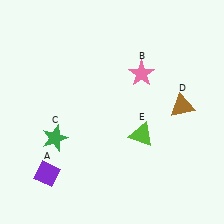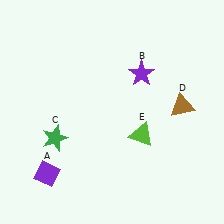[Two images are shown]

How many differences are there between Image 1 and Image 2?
There is 1 difference between the two images.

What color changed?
The star (B) changed from pink in Image 1 to purple in Image 2.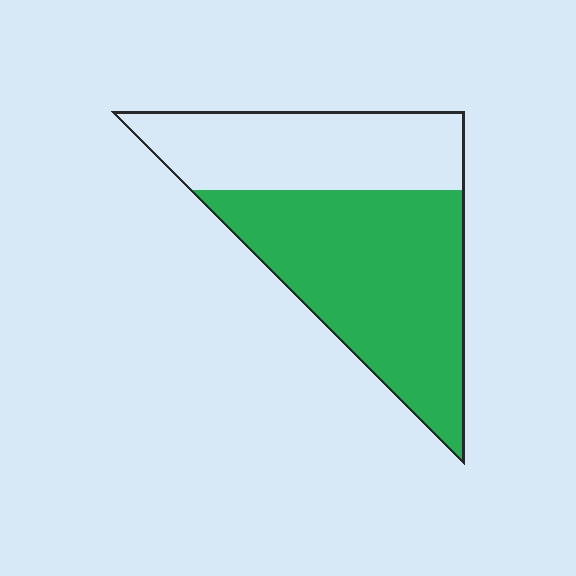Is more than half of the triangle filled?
Yes.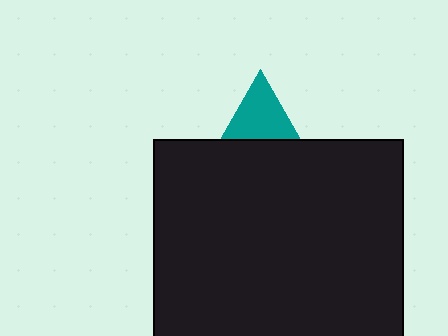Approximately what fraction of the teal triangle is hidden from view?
Roughly 61% of the teal triangle is hidden behind the black square.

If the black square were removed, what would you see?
You would see the complete teal triangle.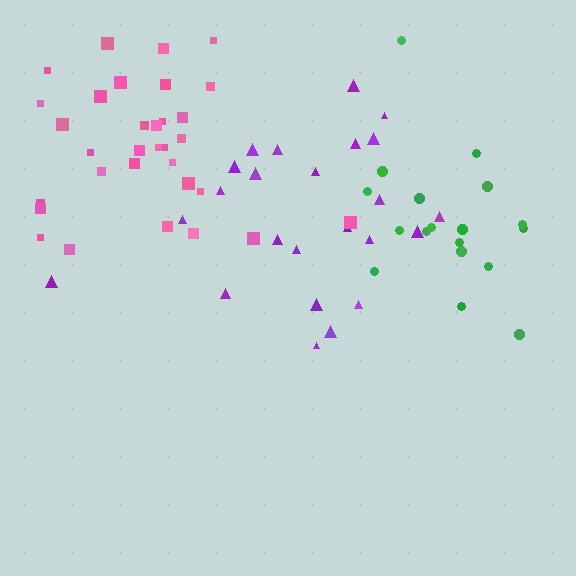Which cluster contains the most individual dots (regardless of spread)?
Pink (32).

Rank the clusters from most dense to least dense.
pink, green, purple.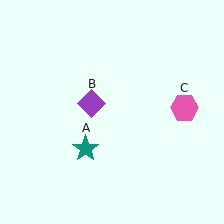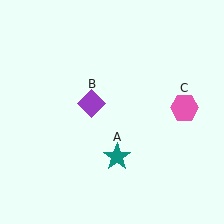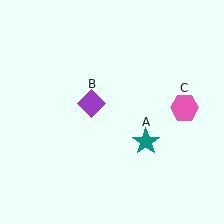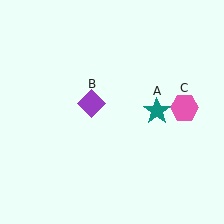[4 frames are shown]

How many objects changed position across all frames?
1 object changed position: teal star (object A).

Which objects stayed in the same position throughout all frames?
Purple diamond (object B) and pink hexagon (object C) remained stationary.